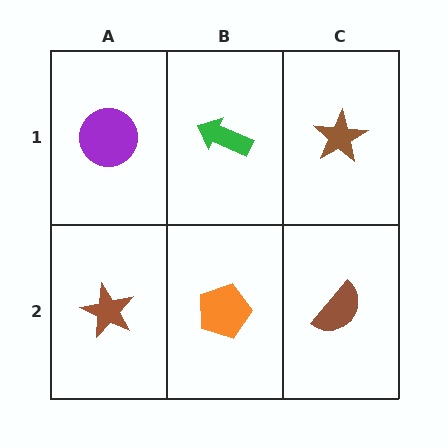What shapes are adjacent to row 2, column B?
A green arrow (row 1, column B), a brown star (row 2, column A), a brown semicircle (row 2, column C).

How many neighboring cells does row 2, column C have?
2.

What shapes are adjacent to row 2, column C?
A brown star (row 1, column C), an orange pentagon (row 2, column B).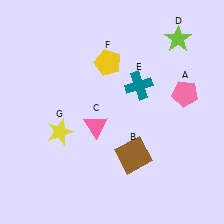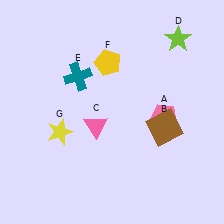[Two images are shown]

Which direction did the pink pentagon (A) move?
The pink pentagon (A) moved down.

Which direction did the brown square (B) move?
The brown square (B) moved right.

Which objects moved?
The objects that moved are: the pink pentagon (A), the brown square (B), the teal cross (E).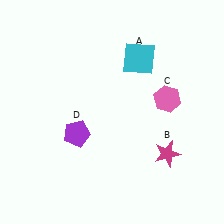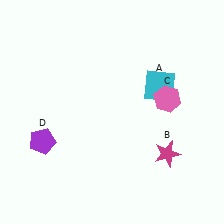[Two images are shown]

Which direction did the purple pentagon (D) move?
The purple pentagon (D) moved left.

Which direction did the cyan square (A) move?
The cyan square (A) moved down.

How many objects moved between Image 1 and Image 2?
2 objects moved between the two images.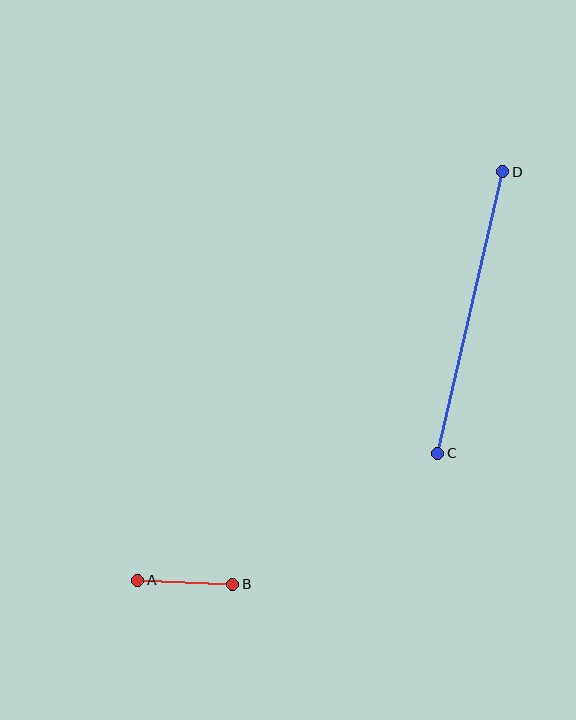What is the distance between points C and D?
The distance is approximately 289 pixels.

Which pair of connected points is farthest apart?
Points C and D are farthest apart.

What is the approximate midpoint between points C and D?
The midpoint is at approximately (470, 312) pixels.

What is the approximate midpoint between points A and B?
The midpoint is at approximately (185, 582) pixels.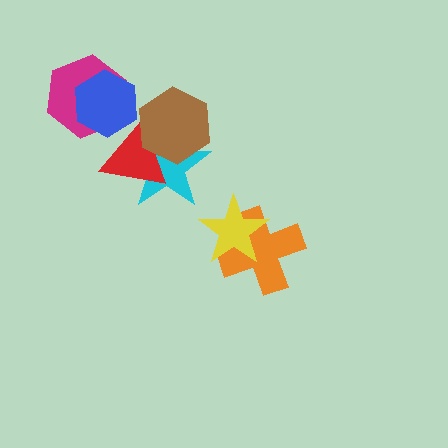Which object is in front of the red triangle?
The brown hexagon is in front of the red triangle.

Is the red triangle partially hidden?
Yes, it is partially covered by another shape.